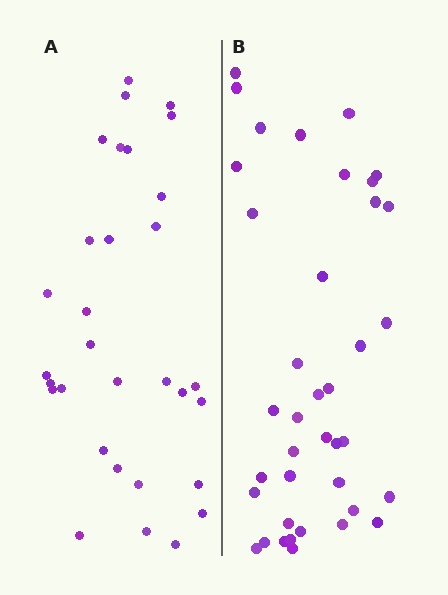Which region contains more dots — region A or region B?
Region B (the right region) has more dots.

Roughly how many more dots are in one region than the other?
Region B has roughly 8 or so more dots than region A.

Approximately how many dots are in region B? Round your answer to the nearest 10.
About 40 dots. (The exact count is 39, which rounds to 40.)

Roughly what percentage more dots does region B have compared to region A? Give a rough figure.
About 25% more.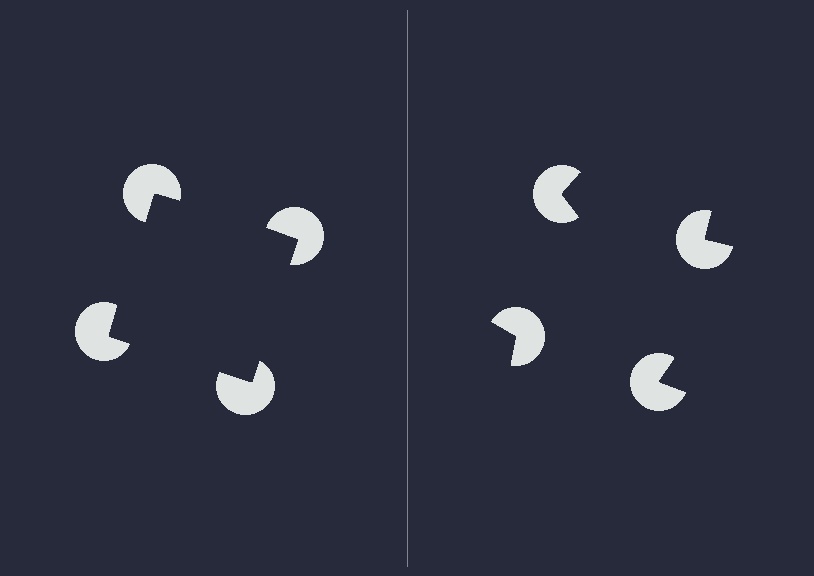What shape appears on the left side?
An illusory square.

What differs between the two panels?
The pac-man discs are positioned identically on both sides; only the wedge orientations differ. On the left they align to a square; on the right they are misaligned.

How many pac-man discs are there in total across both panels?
8 — 4 on each side.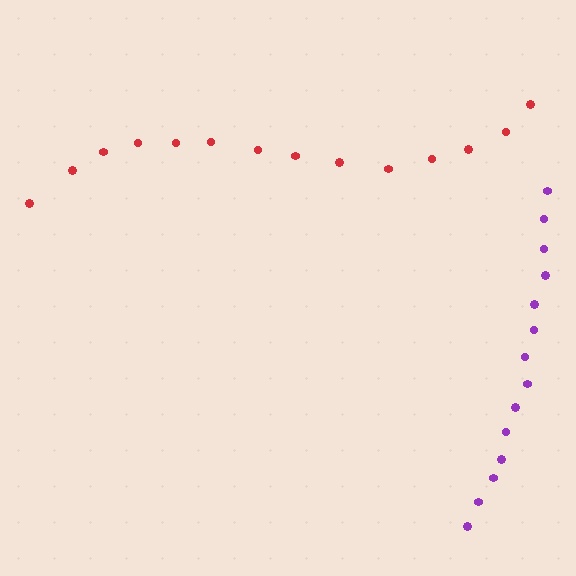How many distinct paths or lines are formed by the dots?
There are 2 distinct paths.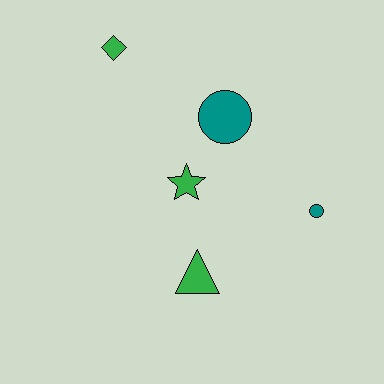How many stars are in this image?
There is 1 star.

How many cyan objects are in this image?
There are no cyan objects.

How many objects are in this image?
There are 5 objects.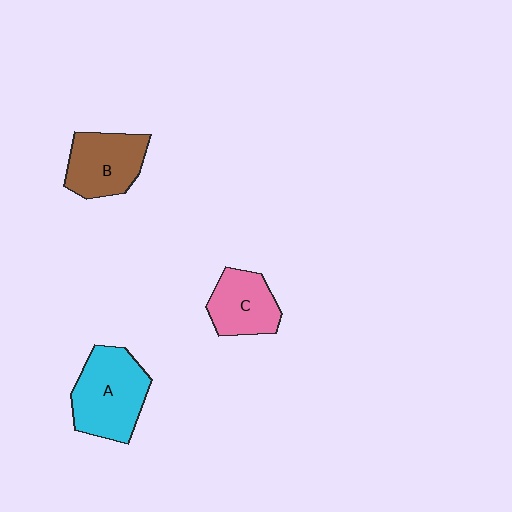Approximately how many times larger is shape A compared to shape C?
Approximately 1.4 times.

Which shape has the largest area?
Shape A (cyan).